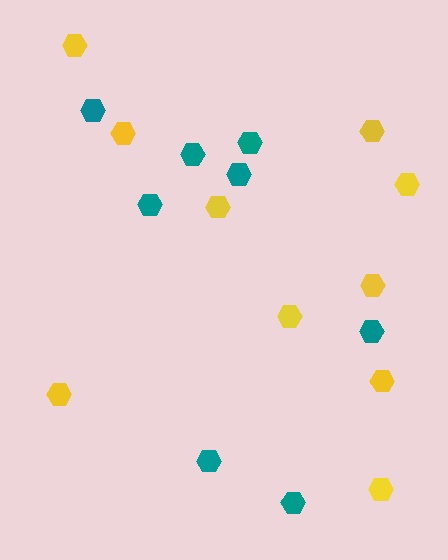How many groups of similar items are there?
There are 2 groups: one group of yellow hexagons (10) and one group of teal hexagons (8).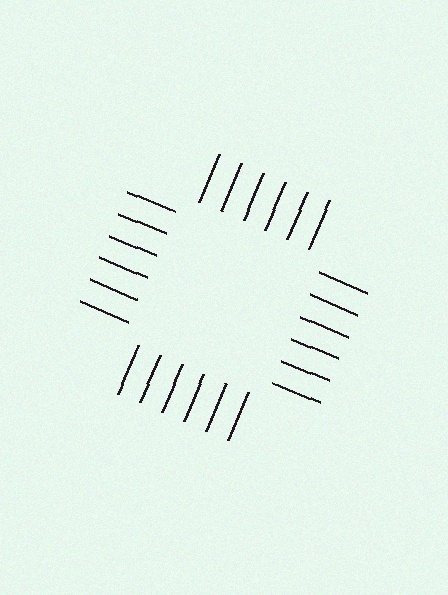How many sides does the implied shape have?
4 sides — the line-ends trace a square.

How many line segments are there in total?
24 — 6 along each of the 4 edges.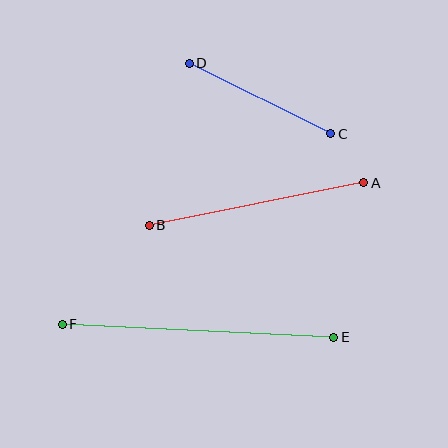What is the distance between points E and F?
The distance is approximately 272 pixels.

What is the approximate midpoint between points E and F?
The midpoint is at approximately (198, 331) pixels.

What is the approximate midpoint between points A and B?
The midpoint is at approximately (256, 204) pixels.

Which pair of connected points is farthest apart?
Points E and F are farthest apart.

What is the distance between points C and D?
The distance is approximately 158 pixels.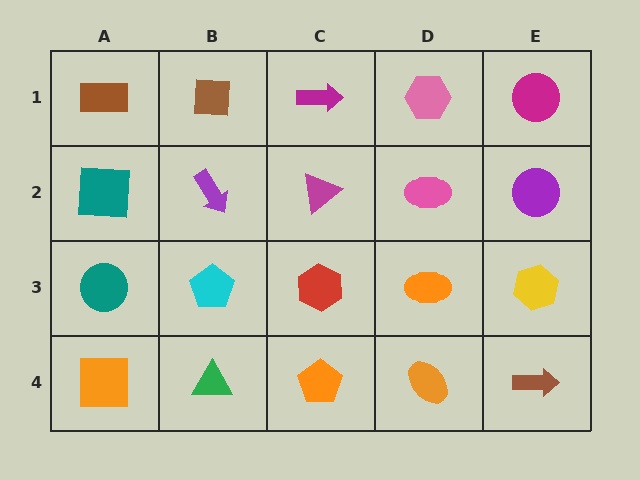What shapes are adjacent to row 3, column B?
A purple arrow (row 2, column B), a green triangle (row 4, column B), a teal circle (row 3, column A), a red hexagon (row 3, column C).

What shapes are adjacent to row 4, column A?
A teal circle (row 3, column A), a green triangle (row 4, column B).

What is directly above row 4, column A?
A teal circle.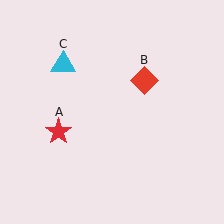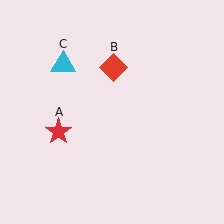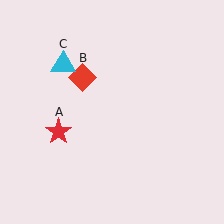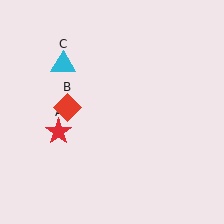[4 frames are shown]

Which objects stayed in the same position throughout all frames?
Red star (object A) and cyan triangle (object C) remained stationary.